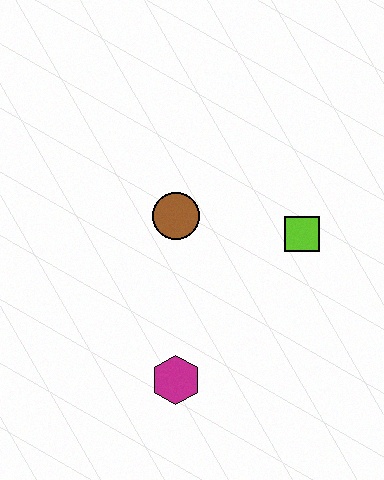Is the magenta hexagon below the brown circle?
Yes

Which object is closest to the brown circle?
The lime square is closest to the brown circle.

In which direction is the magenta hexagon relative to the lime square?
The magenta hexagon is below the lime square.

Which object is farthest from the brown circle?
The magenta hexagon is farthest from the brown circle.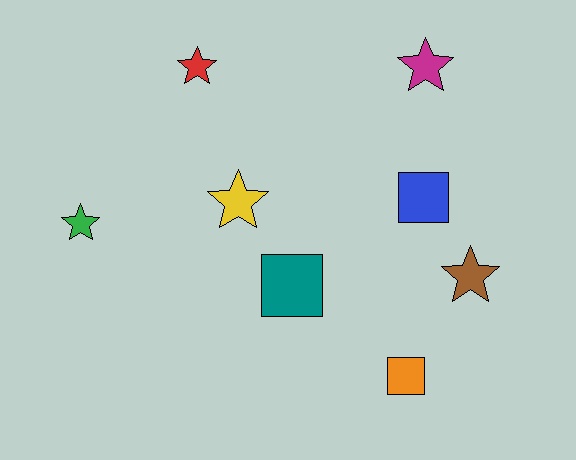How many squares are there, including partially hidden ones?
There are 3 squares.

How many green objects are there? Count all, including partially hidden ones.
There is 1 green object.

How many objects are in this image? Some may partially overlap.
There are 8 objects.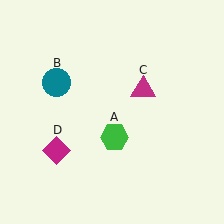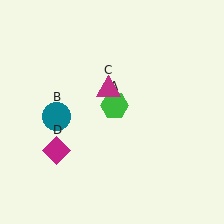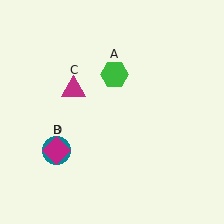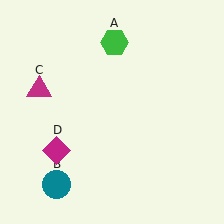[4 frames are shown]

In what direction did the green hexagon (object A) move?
The green hexagon (object A) moved up.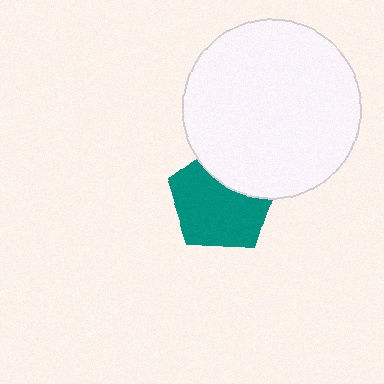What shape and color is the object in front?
The object in front is a white circle.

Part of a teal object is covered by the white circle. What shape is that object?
It is a pentagon.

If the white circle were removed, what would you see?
You would see the complete teal pentagon.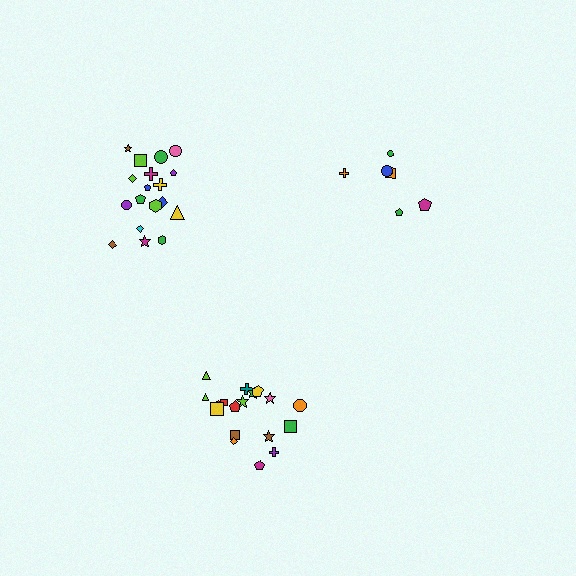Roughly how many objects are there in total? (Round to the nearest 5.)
Roughly 40 objects in total.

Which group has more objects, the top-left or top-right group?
The top-left group.